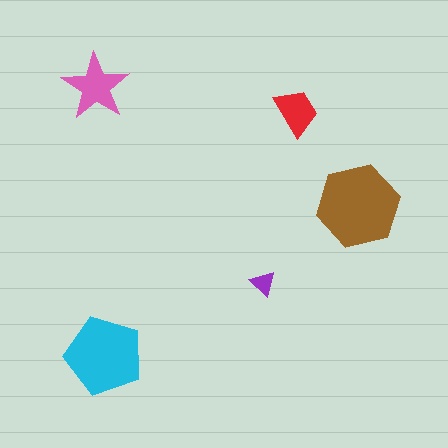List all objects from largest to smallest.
The brown hexagon, the cyan pentagon, the pink star, the red trapezoid, the purple triangle.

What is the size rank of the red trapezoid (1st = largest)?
4th.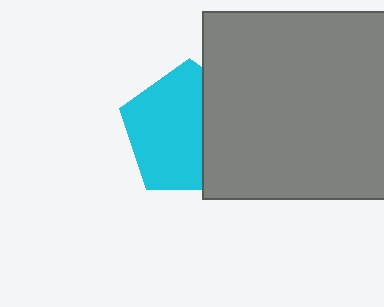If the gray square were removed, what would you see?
You would see the complete cyan pentagon.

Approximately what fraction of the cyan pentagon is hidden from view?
Roughly 37% of the cyan pentagon is hidden behind the gray square.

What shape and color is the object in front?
The object in front is a gray square.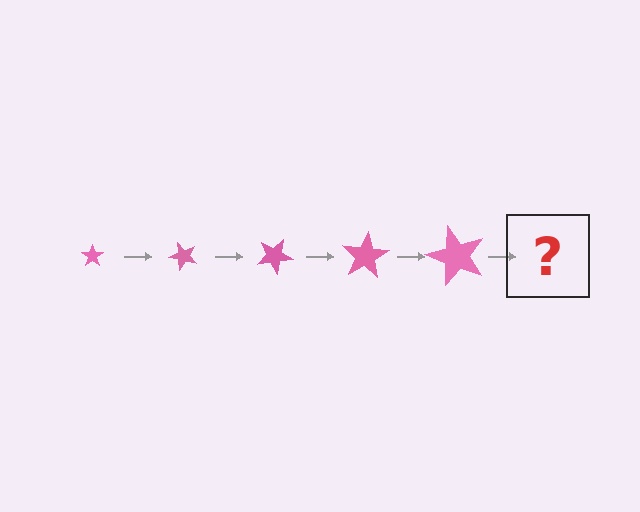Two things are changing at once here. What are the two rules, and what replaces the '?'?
The two rules are that the star grows larger each step and it rotates 50 degrees each step. The '?' should be a star, larger than the previous one and rotated 250 degrees from the start.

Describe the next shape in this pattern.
It should be a star, larger than the previous one and rotated 250 degrees from the start.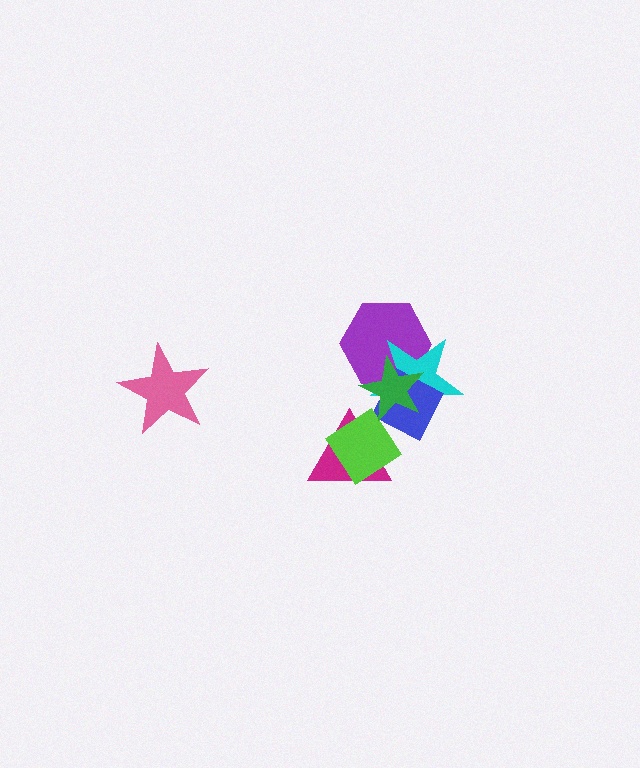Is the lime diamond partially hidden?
Yes, it is partially covered by another shape.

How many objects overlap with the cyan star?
3 objects overlap with the cyan star.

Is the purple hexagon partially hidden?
Yes, it is partially covered by another shape.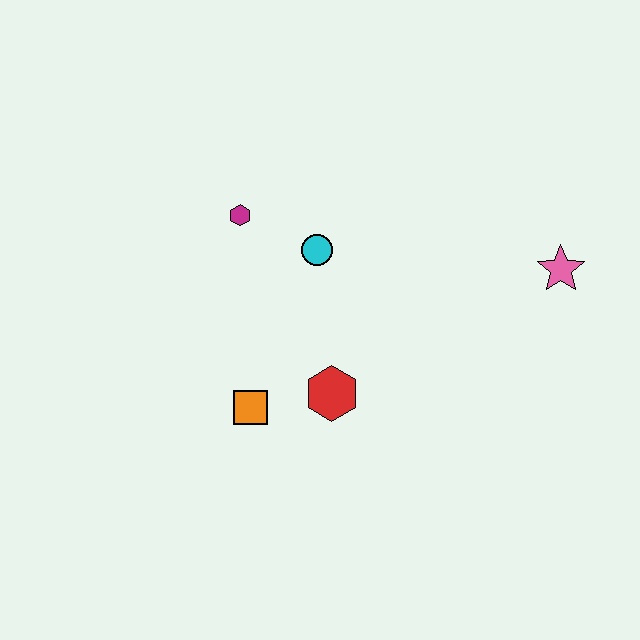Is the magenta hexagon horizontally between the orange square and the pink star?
No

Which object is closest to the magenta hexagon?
The cyan circle is closest to the magenta hexagon.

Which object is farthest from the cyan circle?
The pink star is farthest from the cyan circle.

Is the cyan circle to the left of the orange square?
No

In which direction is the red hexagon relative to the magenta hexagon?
The red hexagon is below the magenta hexagon.